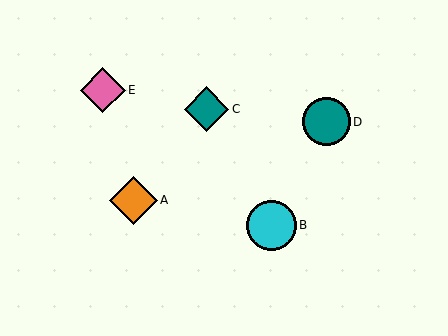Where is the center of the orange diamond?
The center of the orange diamond is at (134, 200).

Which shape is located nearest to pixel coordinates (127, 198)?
The orange diamond (labeled A) at (134, 200) is nearest to that location.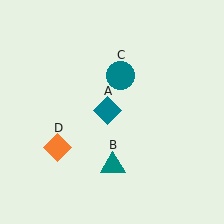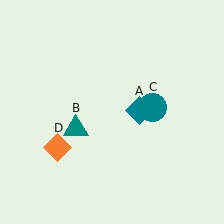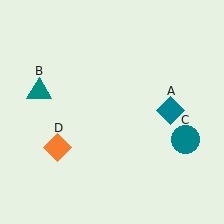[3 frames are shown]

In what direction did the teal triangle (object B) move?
The teal triangle (object B) moved up and to the left.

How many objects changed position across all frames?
3 objects changed position: teal diamond (object A), teal triangle (object B), teal circle (object C).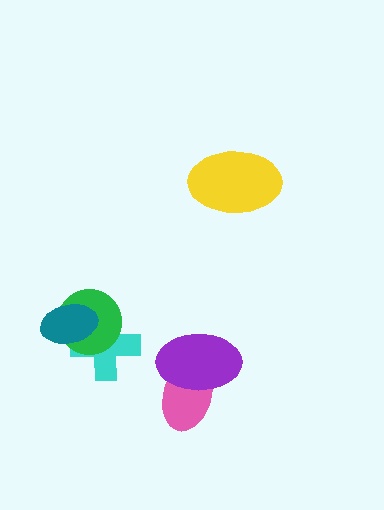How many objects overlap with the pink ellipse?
1 object overlaps with the pink ellipse.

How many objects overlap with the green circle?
2 objects overlap with the green circle.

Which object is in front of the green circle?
The teal ellipse is in front of the green circle.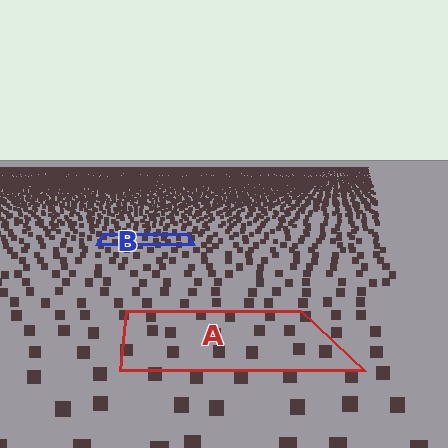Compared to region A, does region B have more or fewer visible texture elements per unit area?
Region B has more texture elements per unit area — they are packed more densely because it is farther away.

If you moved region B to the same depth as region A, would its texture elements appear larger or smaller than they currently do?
They would appear larger. At a closer depth, the same texture elements are projected at a bigger on-screen size.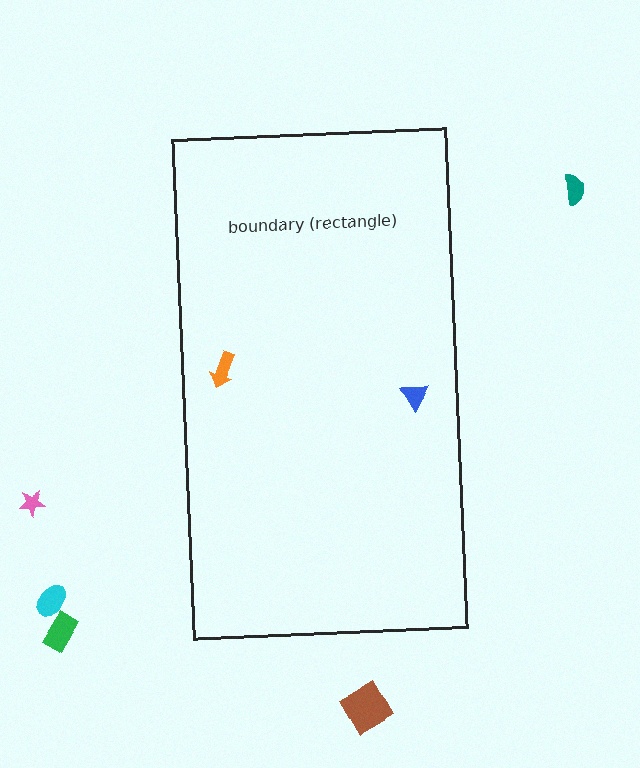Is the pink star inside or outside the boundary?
Outside.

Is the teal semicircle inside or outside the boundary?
Outside.